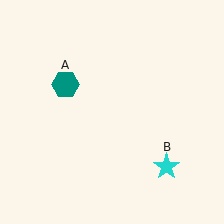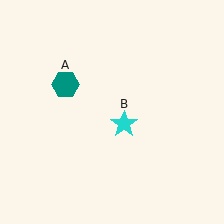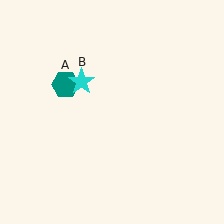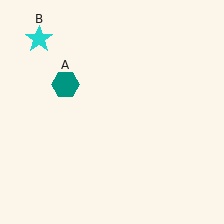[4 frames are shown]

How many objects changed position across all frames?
1 object changed position: cyan star (object B).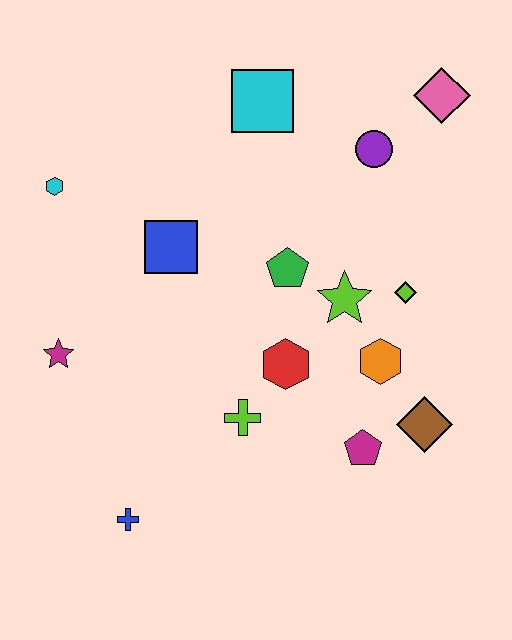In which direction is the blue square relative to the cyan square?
The blue square is below the cyan square.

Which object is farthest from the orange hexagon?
The cyan hexagon is farthest from the orange hexagon.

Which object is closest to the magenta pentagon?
The brown diamond is closest to the magenta pentagon.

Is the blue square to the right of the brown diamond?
No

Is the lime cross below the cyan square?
Yes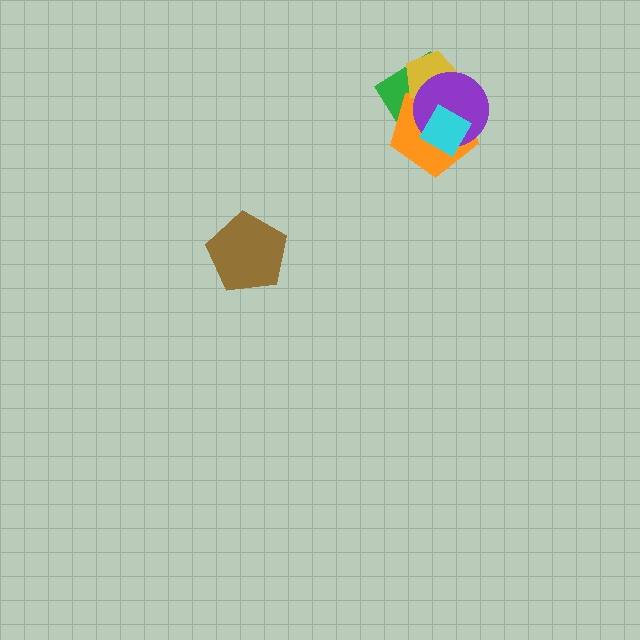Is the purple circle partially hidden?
Yes, it is partially covered by another shape.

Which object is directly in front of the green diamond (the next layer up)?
The orange pentagon is directly in front of the green diamond.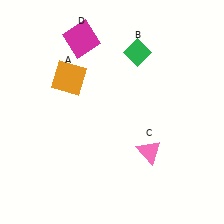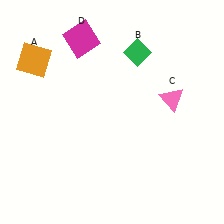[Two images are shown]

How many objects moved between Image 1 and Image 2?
2 objects moved between the two images.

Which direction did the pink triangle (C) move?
The pink triangle (C) moved up.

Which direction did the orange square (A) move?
The orange square (A) moved left.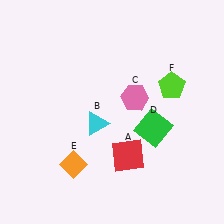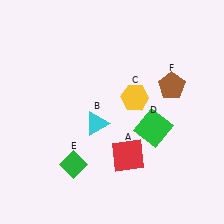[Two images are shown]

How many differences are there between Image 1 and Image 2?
There are 3 differences between the two images.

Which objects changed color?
C changed from pink to yellow. E changed from orange to green. F changed from lime to brown.